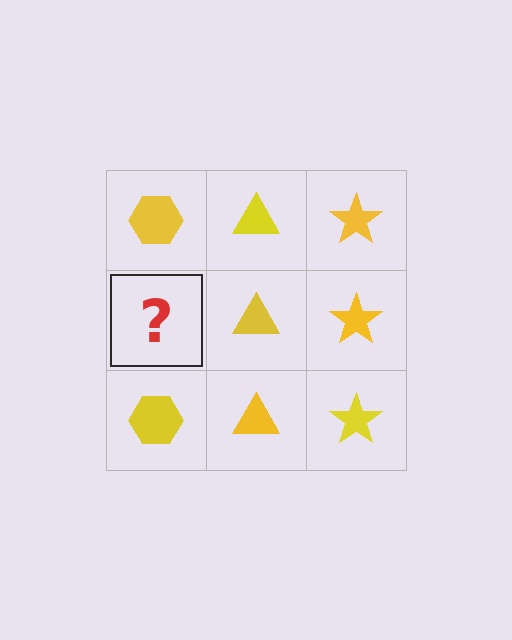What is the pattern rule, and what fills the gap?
The rule is that each column has a consistent shape. The gap should be filled with a yellow hexagon.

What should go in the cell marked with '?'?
The missing cell should contain a yellow hexagon.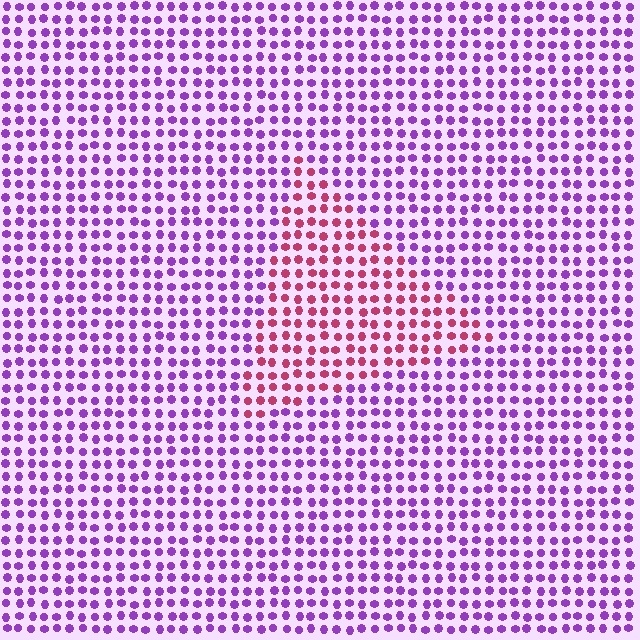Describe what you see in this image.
The image is filled with small purple elements in a uniform arrangement. A triangle-shaped region is visible where the elements are tinted to a slightly different hue, forming a subtle color boundary.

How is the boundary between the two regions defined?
The boundary is defined purely by a slight shift in hue (about 57 degrees). Spacing, size, and orientation are identical on both sides.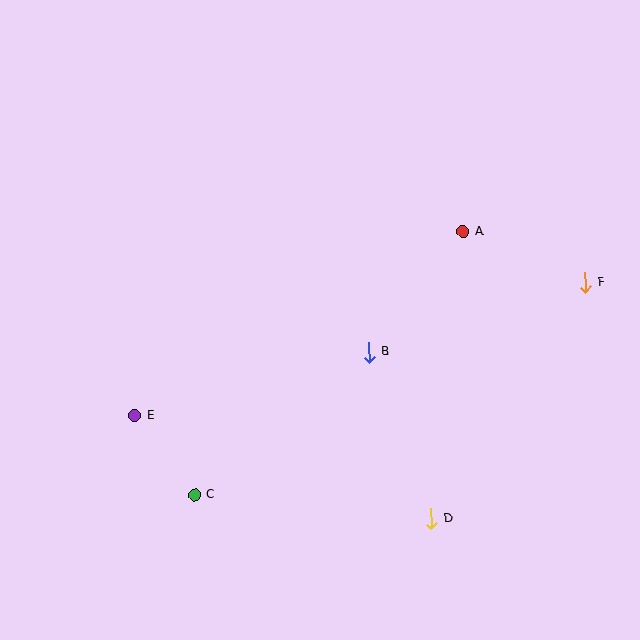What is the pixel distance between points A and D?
The distance between A and D is 289 pixels.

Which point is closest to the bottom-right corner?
Point D is closest to the bottom-right corner.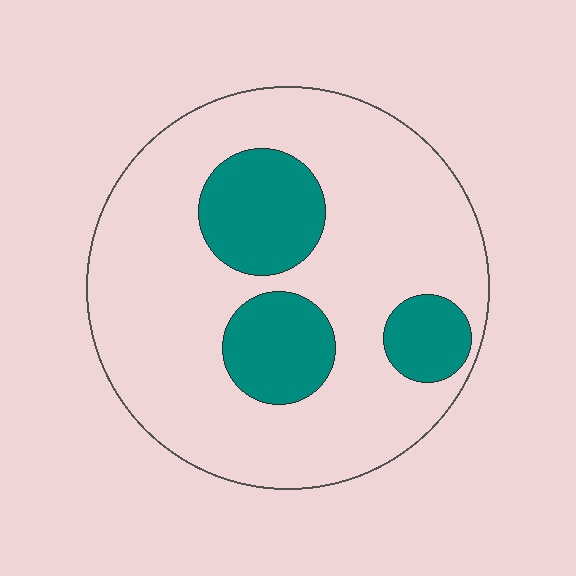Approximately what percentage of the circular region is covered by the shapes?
Approximately 25%.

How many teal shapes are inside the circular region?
3.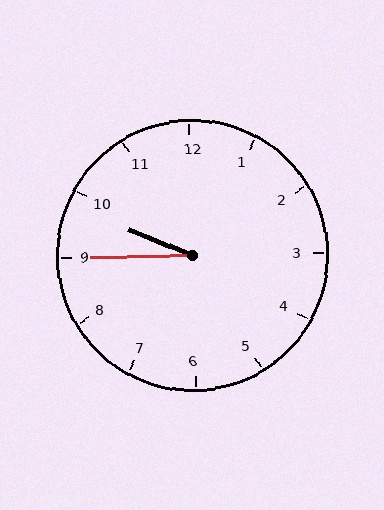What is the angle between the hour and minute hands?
Approximately 22 degrees.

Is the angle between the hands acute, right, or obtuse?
It is acute.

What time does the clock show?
9:45.